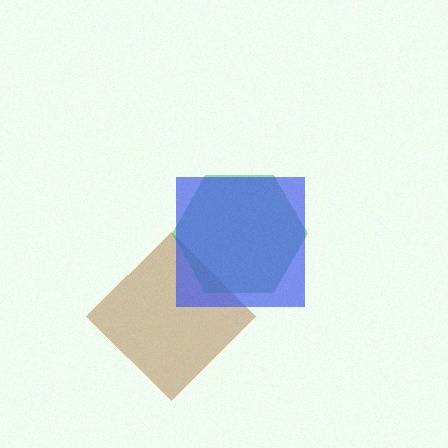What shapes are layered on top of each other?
The layered shapes are: a brown diamond, a green hexagon, a blue square.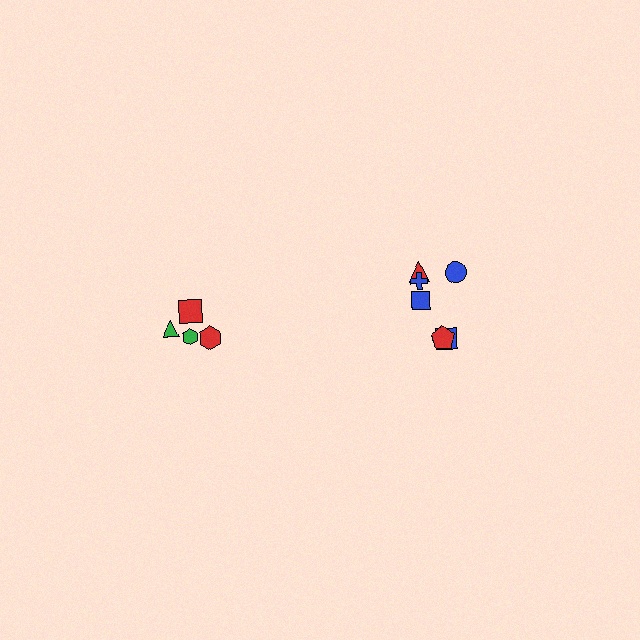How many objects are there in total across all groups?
There are 10 objects.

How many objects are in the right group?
There are 6 objects.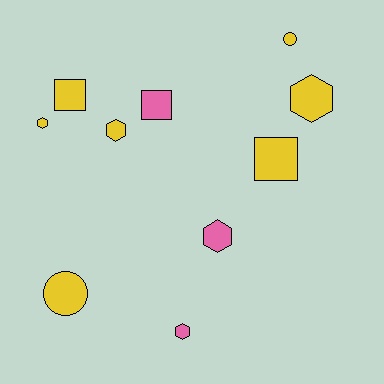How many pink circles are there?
There are no pink circles.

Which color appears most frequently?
Yellow, with 7 objects.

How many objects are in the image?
There are 10 objects.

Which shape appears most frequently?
Hexagon, with 5 objects.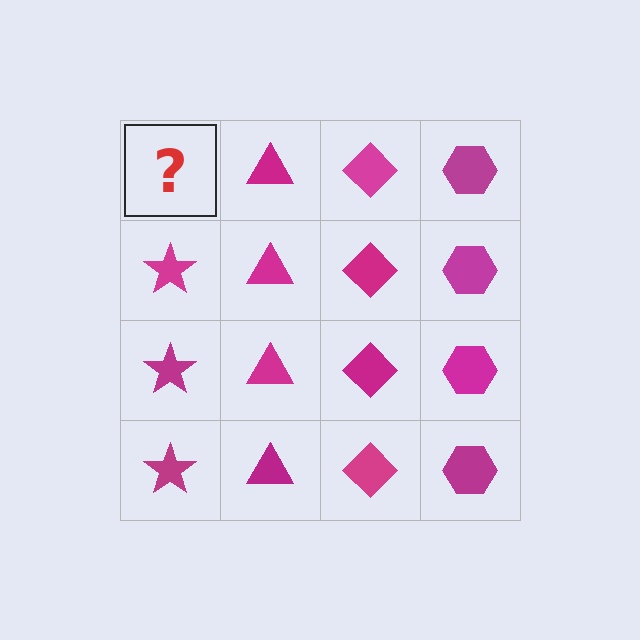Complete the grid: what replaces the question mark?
The question mark should be replaced with a magenta star.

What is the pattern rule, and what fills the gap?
The rule is that each column has a consistent shape. The gap should be filled with a magenta star.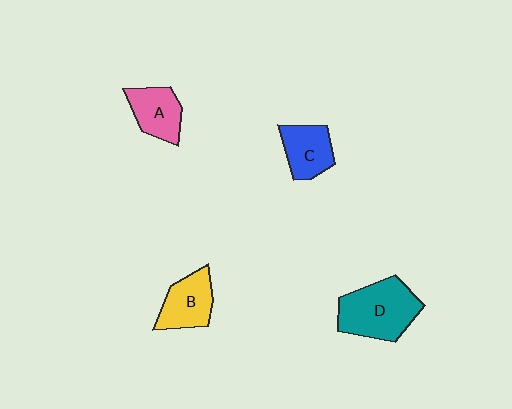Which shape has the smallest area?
Shape A (pink).